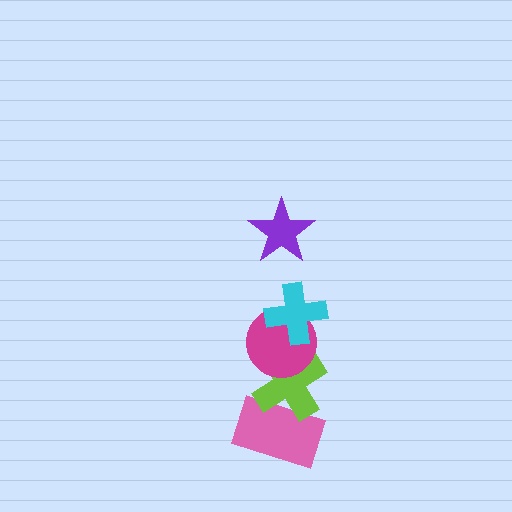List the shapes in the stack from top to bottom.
From top to bottom: the purple star, the cyan cross, the magenta circle, the lime cross, the pink rectangle.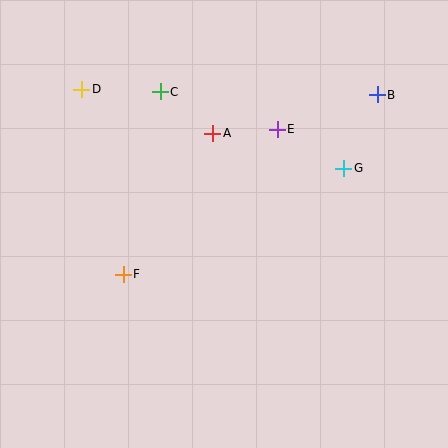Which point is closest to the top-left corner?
Point D is closest to the top-left corner.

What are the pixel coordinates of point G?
Point G is at (344, 168).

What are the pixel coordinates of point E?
Point E is at (277, 129).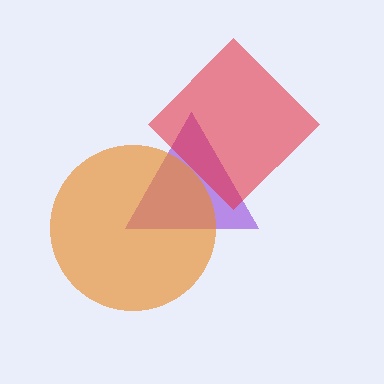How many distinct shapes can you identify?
There are 3 distinct shapes: a purple triangle, a red diamond, an orange circle.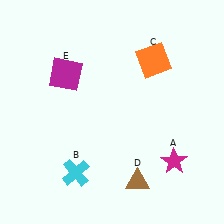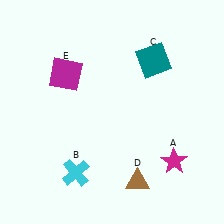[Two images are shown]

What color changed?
The square (C) changed from orange in Image 1 to teal in Image 2.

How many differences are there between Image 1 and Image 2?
There is 1 difference between the two images.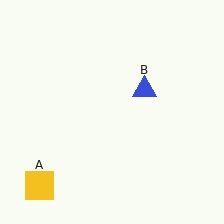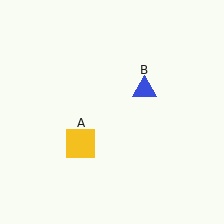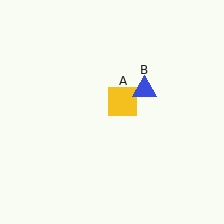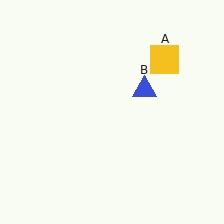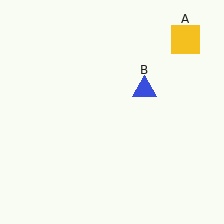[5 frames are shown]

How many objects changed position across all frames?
1 object changed position: yellow square (object A).